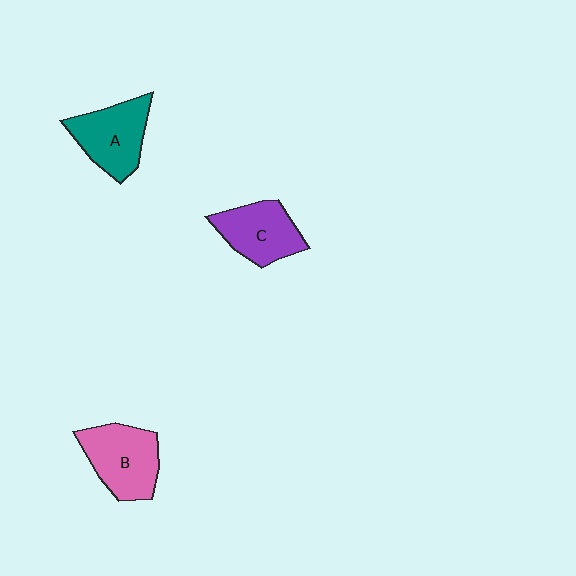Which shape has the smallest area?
Shape C (purple).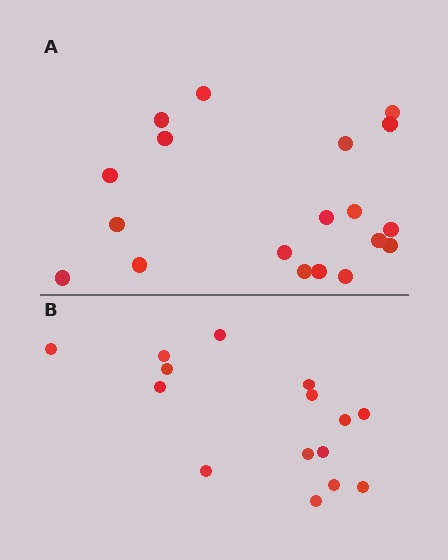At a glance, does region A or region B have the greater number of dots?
Region A (the top region) has more dots.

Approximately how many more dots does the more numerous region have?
Region A has about 4 more dots than region B.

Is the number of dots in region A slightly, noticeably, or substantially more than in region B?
Region A has noticeably more, but not dramatically so. The ratio is roughly 1.3 to 1.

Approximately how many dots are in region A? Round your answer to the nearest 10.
About 20 dots. (The exact count is 19, which rounds to 20.)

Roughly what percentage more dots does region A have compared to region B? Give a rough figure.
About 25% more.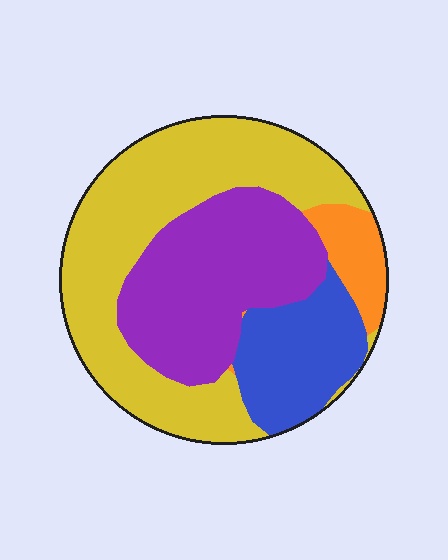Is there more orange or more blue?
Blue.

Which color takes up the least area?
Orange, at roughly 5%.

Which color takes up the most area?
Yellow, at roughly 45%.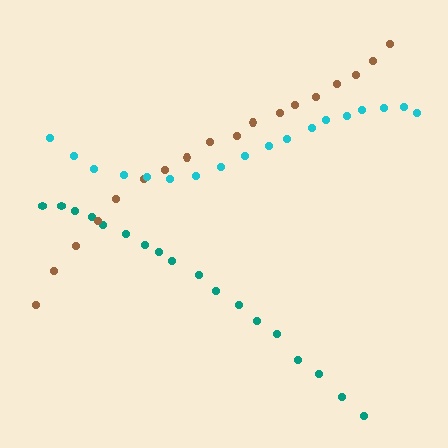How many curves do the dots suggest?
There are 3 distinct paths.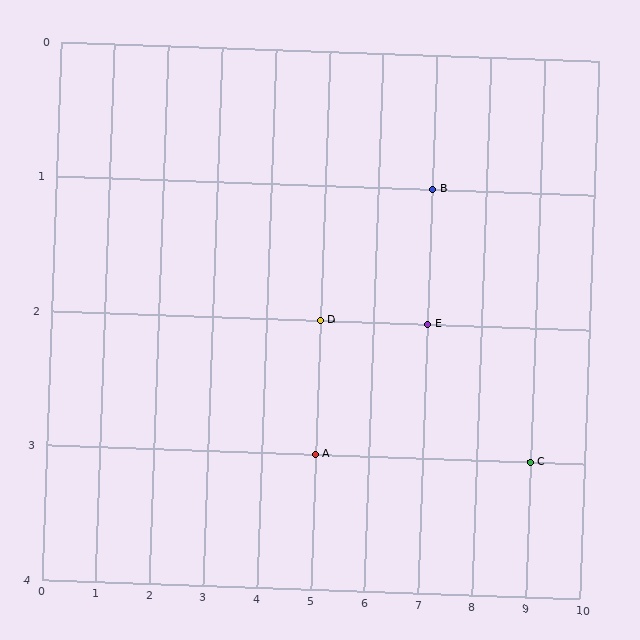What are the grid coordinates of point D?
Point D is at grid coordinates (5, 2).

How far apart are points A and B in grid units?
Points A and B are 2 columns and 2 rows apart (about 2.8 grid units diagonally).